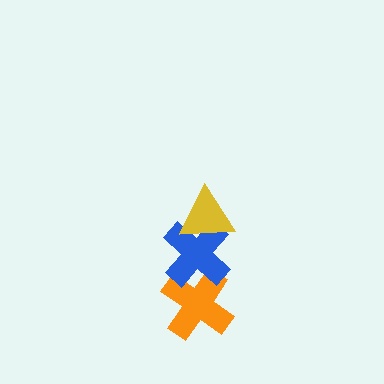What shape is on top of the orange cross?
The blue cross is on top of the orange cross.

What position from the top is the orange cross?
The orange cross is 3rd from the top.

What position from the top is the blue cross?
The blue cross is 2nd from the top.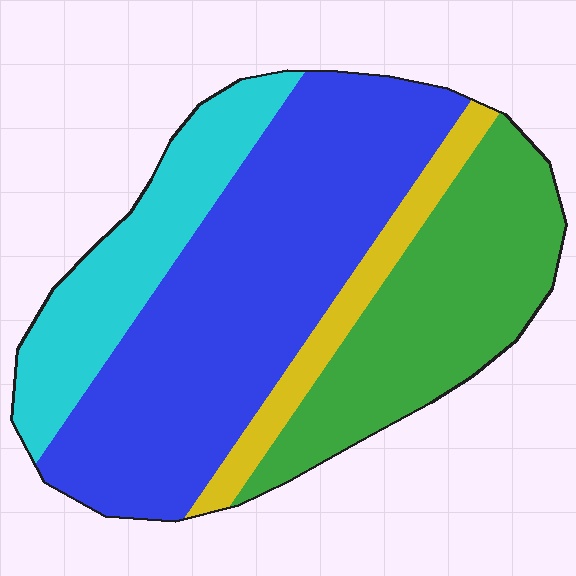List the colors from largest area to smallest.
From largest to smallest: blue, green, cyan, yellow.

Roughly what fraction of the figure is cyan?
Cyan covers roughly 20% of the figure.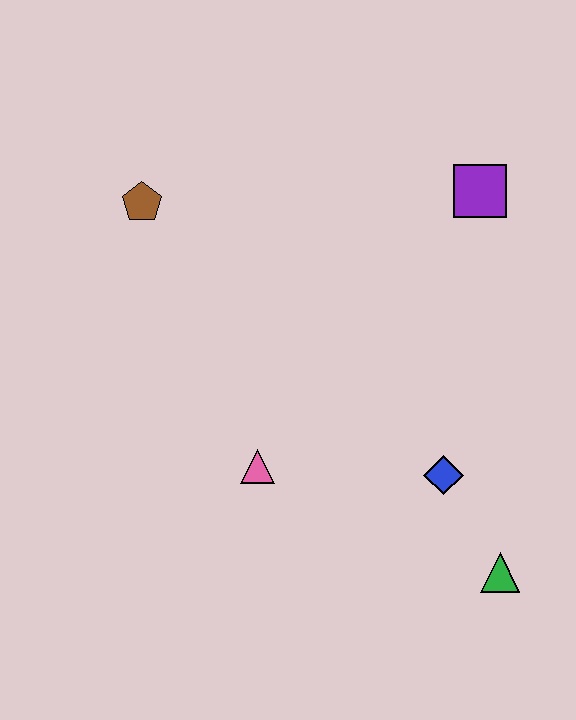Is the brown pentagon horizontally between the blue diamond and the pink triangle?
No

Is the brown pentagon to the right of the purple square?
No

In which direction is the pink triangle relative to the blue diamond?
The pink triangle is to the left of the blue diamond.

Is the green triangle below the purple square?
Yes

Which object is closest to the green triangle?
The blue diamond is closest to the green triangle.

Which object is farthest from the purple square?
The green triangle is farthest from the purple square.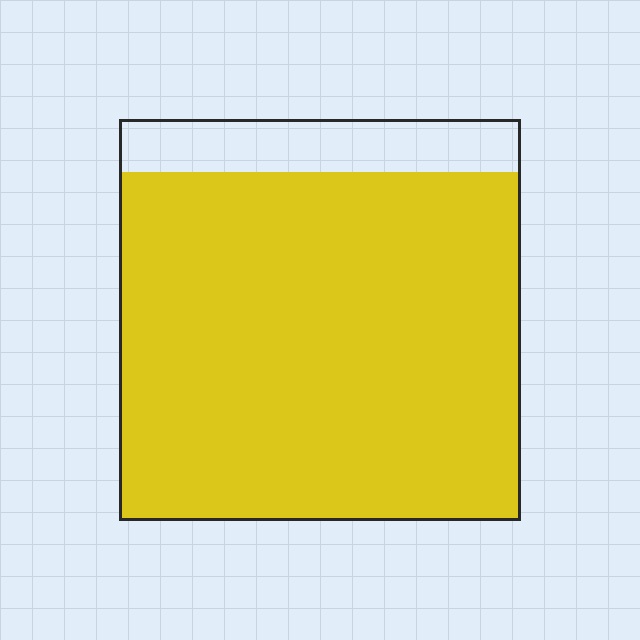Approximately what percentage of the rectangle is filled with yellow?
Approximately 85%.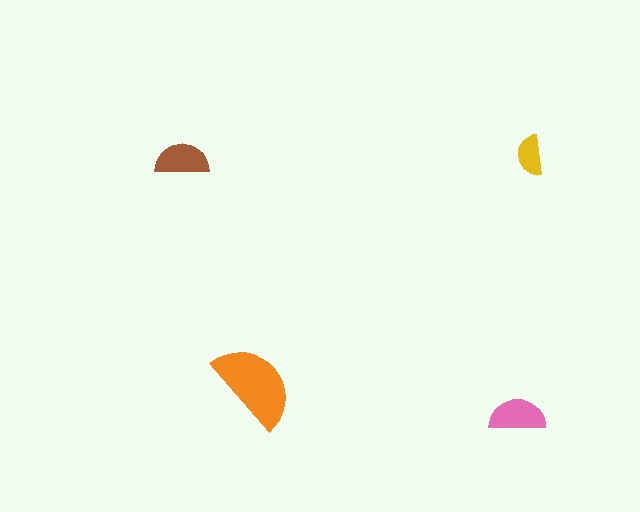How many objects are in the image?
There are 4 objects in the image.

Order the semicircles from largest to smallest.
the orange one, the pink one, the brown one, the yellow one.